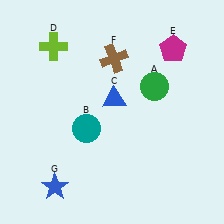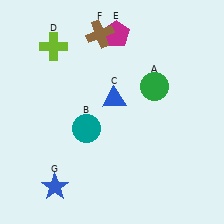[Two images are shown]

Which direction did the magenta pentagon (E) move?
The magenta pentagon (E) moved left.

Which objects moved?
The objects that moved are: the magenta pentagon (E), the brown cross (F).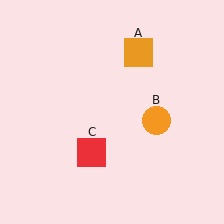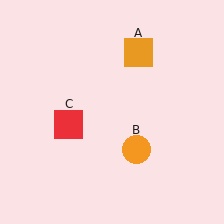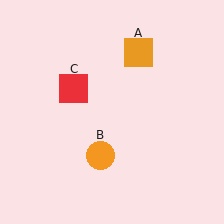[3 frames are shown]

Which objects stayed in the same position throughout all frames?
Orange square (object A) remained stationary.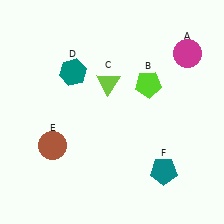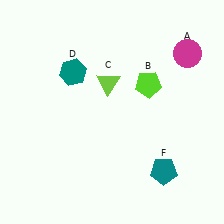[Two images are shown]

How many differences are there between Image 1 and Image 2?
There is 1 difference between the two images.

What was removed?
The brown circle (E) was removed in Image 2.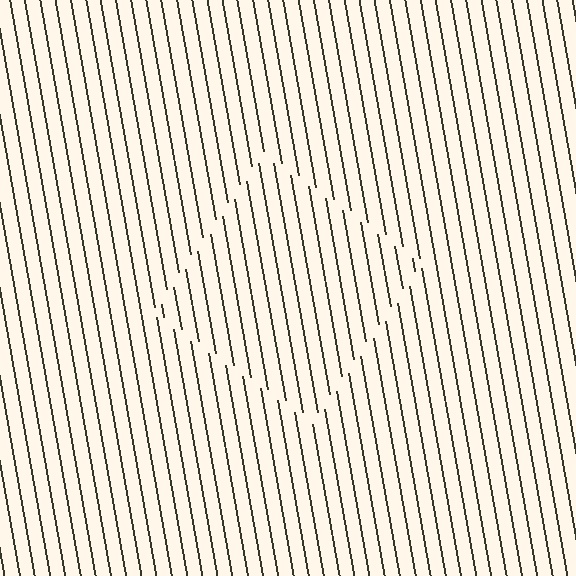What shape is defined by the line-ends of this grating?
An illusory square. The interior of the shape contains the same grating, shifted by half a period — the contour is defined by the phase discontinuity where line-ends from the inner and outer gratings abut.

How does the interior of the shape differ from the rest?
The interior of the shape contains the same grating, shifted by half a period — the contour is defined by the phase discontinuity where line-ends from the inner and outer gratings abut.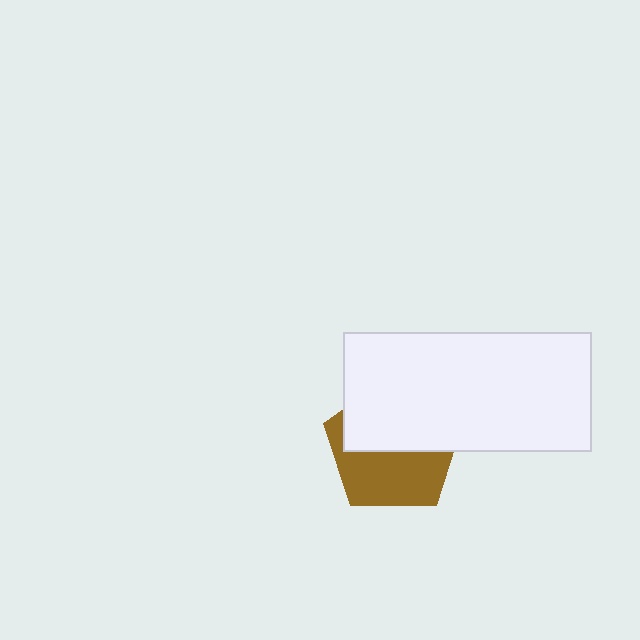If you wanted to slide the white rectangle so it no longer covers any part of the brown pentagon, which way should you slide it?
Slide it up — that is the most direct way to separate the two shapes.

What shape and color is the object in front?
The object in front is a white rectangle.